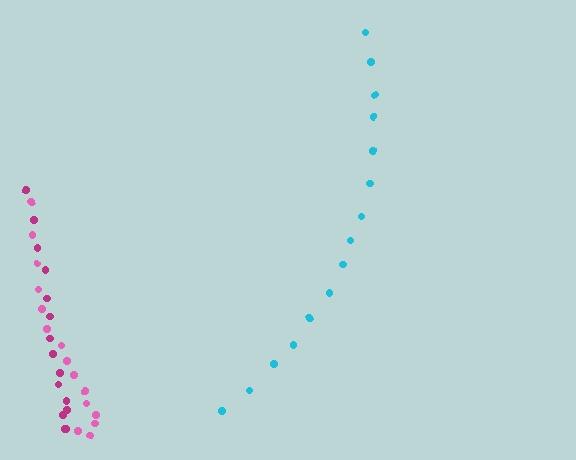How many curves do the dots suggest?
There are 3 distinct paths.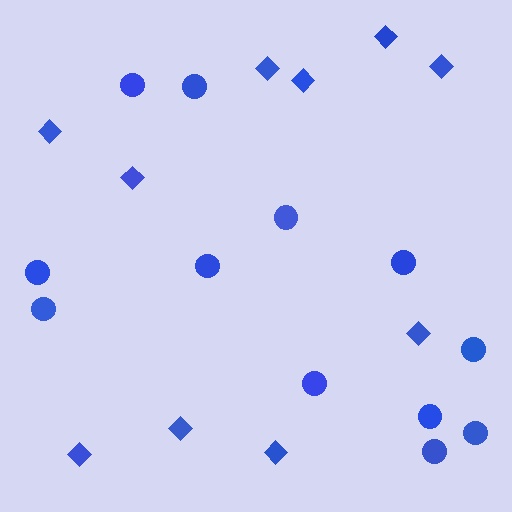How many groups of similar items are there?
There are 2 groups: one group of diamonds (10) and one group of circles (12).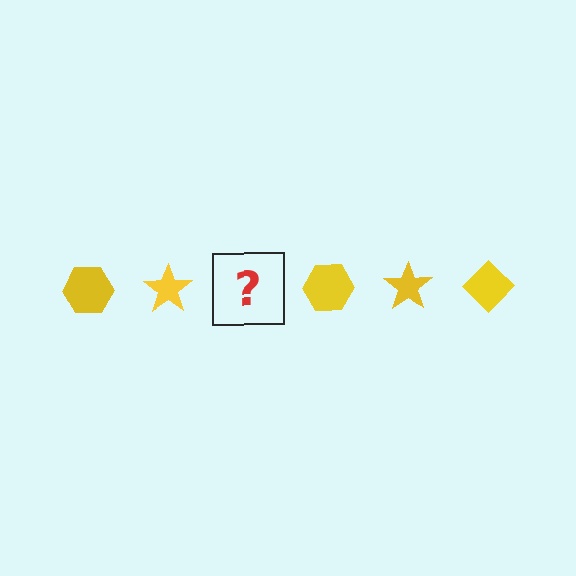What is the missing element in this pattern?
The missing element is a yellow diamond.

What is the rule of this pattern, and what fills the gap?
The rule is that the pattern cycles through hexagon, star, diamond shapes in yellow. The gap should be filled with a yellow diamond.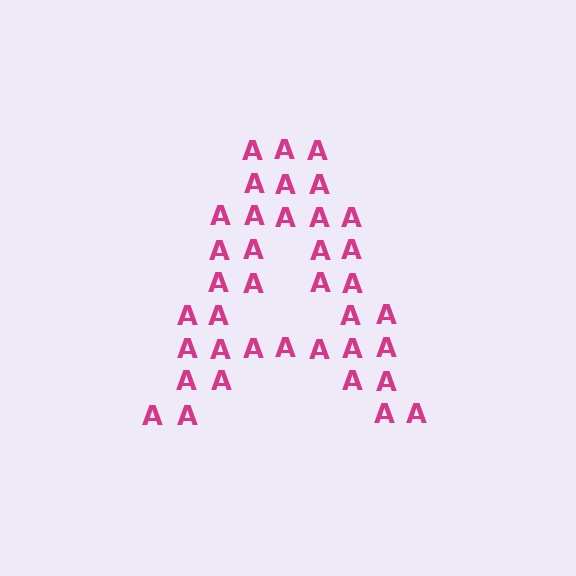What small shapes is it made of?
It is made of small letter A's.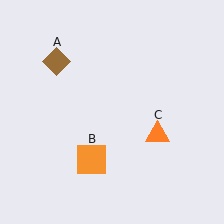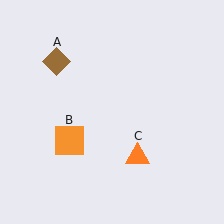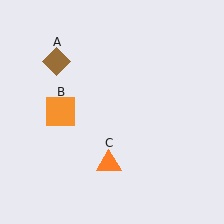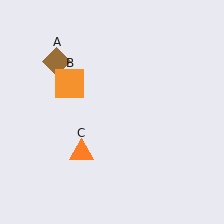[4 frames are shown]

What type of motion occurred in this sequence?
The orange square (object B), orange triangle (object C) rotated clockwise around the center of the scene.